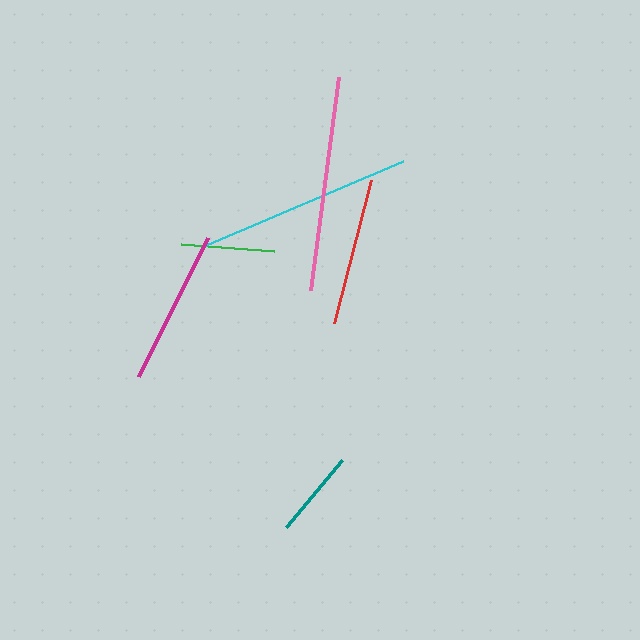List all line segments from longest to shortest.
From longest to shortest: pink, cyan, magenta, red, green, teal.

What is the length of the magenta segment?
The magenta segment is approximately 156 pixels long.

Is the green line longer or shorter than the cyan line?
The cyan line is longer than the green line.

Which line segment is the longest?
The pink line is the longest at approximately 215 pixels.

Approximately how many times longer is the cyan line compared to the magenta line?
The cyan line is approximately 1.4 times the length of the magenta line.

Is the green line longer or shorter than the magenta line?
The magenta line is longer than the green line.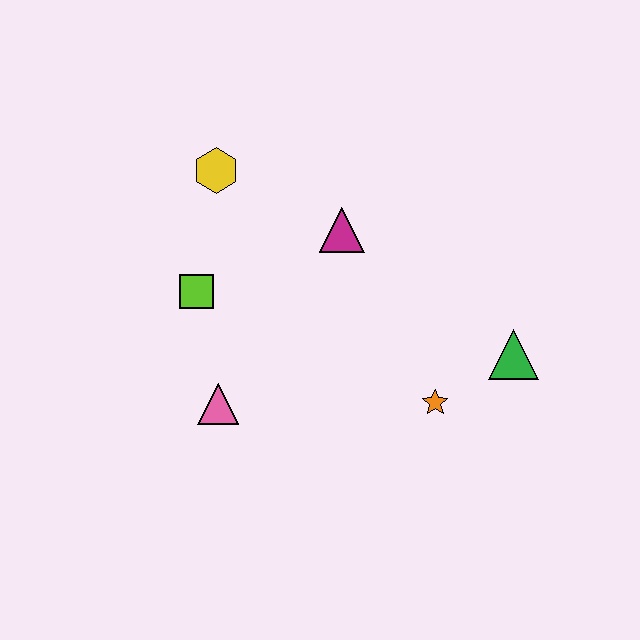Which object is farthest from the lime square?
The green triangle is farthest from the lime square.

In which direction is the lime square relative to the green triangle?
The lime square is to the left of the green triangle.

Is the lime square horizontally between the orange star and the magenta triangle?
No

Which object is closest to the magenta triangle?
The yellow hexagon is closest to the magenta triangle.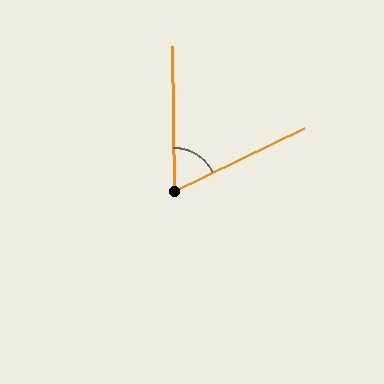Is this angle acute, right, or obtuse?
It is acute.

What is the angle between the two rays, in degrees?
Approximately 65 degrees.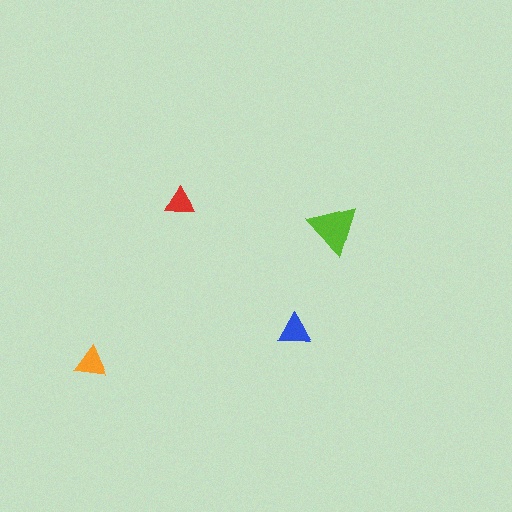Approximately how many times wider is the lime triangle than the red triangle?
About 1.5 times wider.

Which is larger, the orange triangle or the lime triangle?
The lime one.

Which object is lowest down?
The orange triangle is bottommost.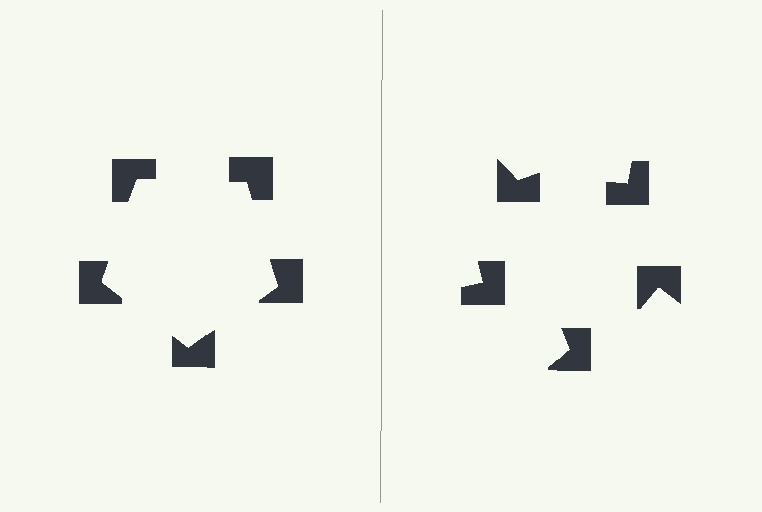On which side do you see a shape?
An illusory pentagon appears on the left side. On the right side the wedge cuts are rotated, so no coherent shape forms.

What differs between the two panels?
The notched squares are positioned identically on both sides; only the wedge orientations differ. On the left they align to a pentagon; on the right they are misaligned.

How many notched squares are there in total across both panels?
10 — 5 on each side.